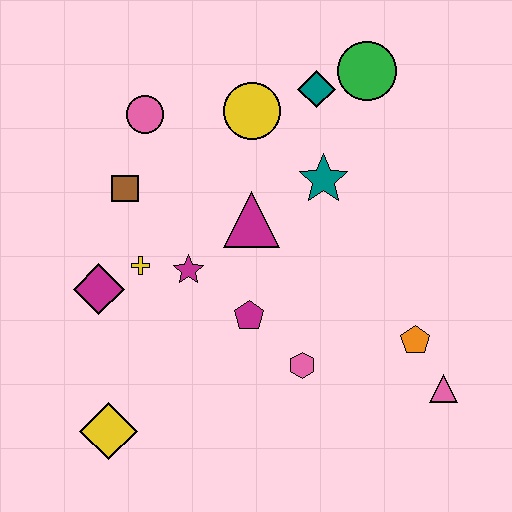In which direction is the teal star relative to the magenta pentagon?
The teal star is above the magenta pentagon.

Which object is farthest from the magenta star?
The pink triangle is farthest from the magenta star.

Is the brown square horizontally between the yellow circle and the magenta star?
No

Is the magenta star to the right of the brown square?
Yes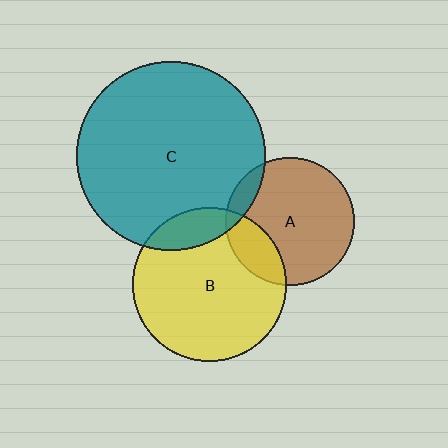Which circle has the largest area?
Circle C (teal).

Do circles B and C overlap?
Yes.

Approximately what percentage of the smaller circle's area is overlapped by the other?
Approximately 15%.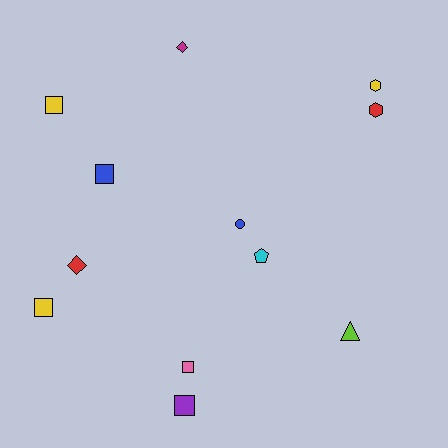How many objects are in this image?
There are 12 objects.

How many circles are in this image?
There is 1 circle.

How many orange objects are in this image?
There are no orange objects.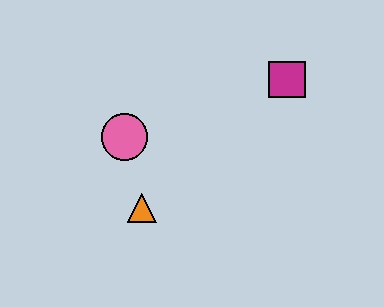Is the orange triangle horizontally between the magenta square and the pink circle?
Yes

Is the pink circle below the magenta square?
Yes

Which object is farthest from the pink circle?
The magenta square is farthest from the pink circle.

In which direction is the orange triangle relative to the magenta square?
The orange triangle is to the left of the magenta square.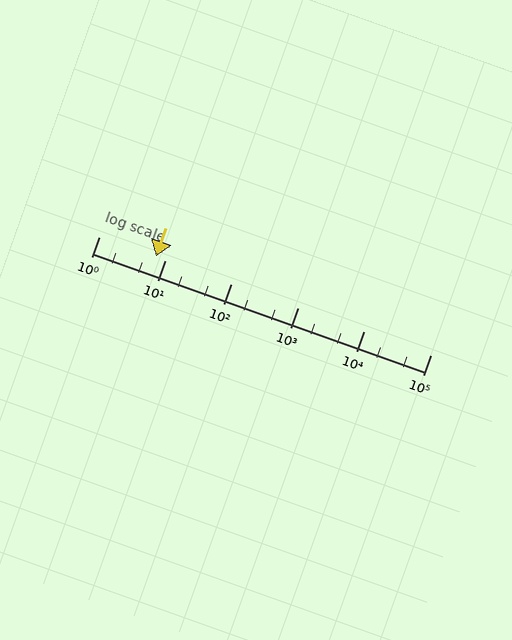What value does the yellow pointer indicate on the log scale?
The pointer indicates approximately 7.3.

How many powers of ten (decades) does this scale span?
The scale spans 5 decades, from 1 to 100000.